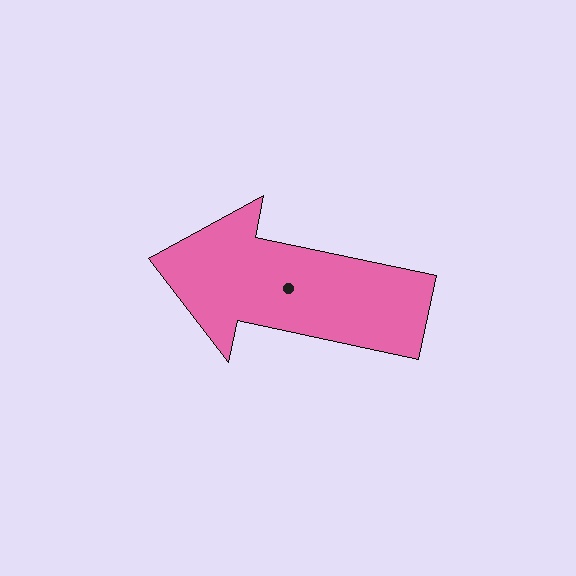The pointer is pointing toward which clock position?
Roughly 9 o'clock.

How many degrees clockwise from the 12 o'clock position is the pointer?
Approximately 282 degrees.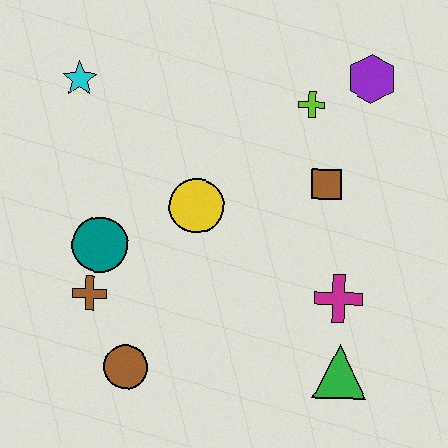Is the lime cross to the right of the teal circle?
Yes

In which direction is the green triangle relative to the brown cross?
The green triangle is to the right of the brown cross.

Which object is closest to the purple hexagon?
The lime cross is closest to the purple hexagon.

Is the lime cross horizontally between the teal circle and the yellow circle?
No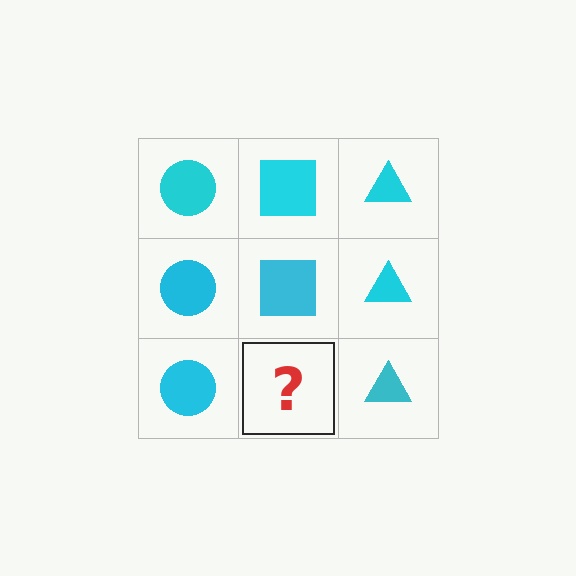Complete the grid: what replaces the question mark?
The question mark should be replaced with a cyan square.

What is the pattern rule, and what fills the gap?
The rule is that each column has a consistent shape. The gap should be filled with a cyan square.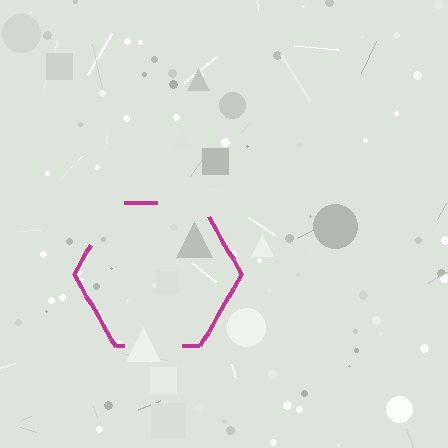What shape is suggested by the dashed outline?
The dashed outline suggests a hexagon.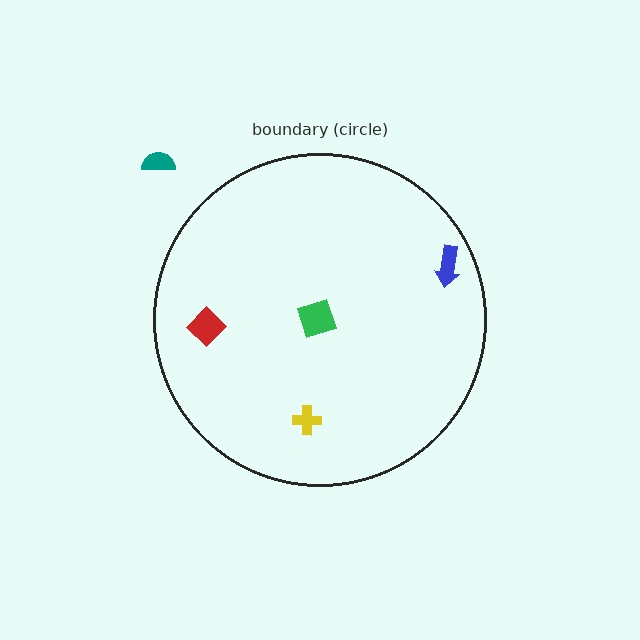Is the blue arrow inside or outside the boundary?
Inside.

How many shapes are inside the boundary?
4 inside, 1 outside.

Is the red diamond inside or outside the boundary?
Inside.